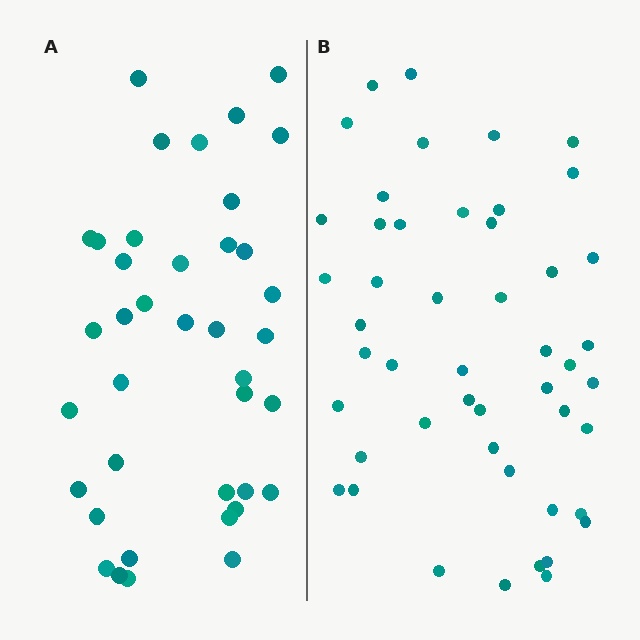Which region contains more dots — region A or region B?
Region B (the right region) has more dots.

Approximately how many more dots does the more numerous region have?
Region B has roughly 8 or so more dots than region A.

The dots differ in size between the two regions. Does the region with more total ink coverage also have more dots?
No. Region A has more total ink coverage because its dots are larger, but region B actually contains more individual dots. Total area can be misleading — the number of items is what matters here.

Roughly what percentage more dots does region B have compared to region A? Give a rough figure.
About 25% more.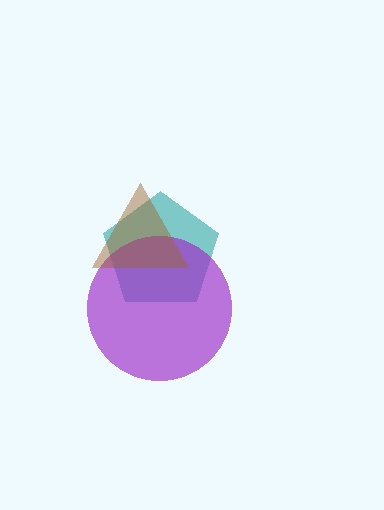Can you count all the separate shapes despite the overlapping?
Yes, there are 3 separate shapes.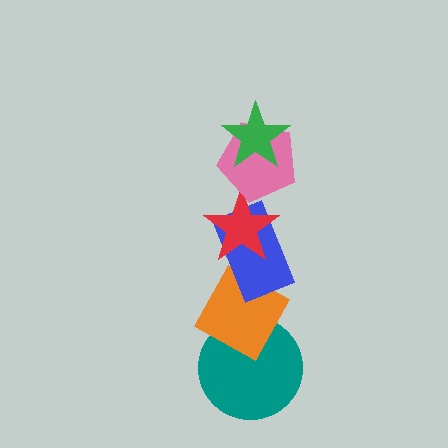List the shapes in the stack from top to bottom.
From top to bottom: the green star, the pink pentagon, the red star, the blue rectangle, the orange diamond, the teal circle.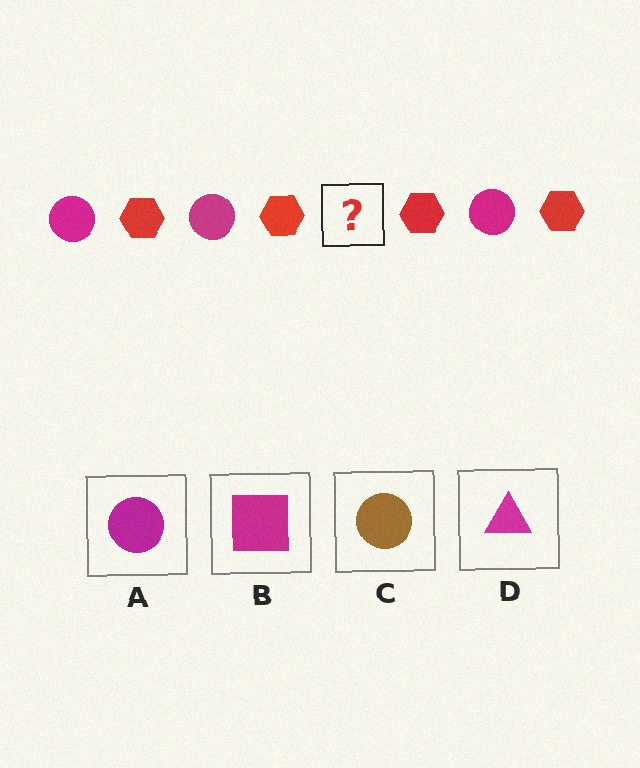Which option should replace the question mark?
Option A.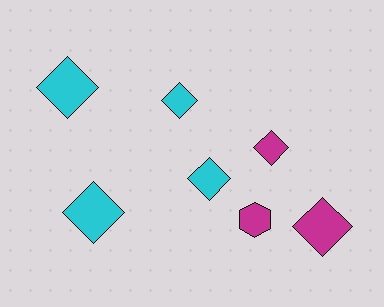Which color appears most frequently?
Cyan, with 4 objects.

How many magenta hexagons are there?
There is 1 magenta hexagon.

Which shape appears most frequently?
Diamond, with 6 objects.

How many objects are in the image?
There are 7 objects.